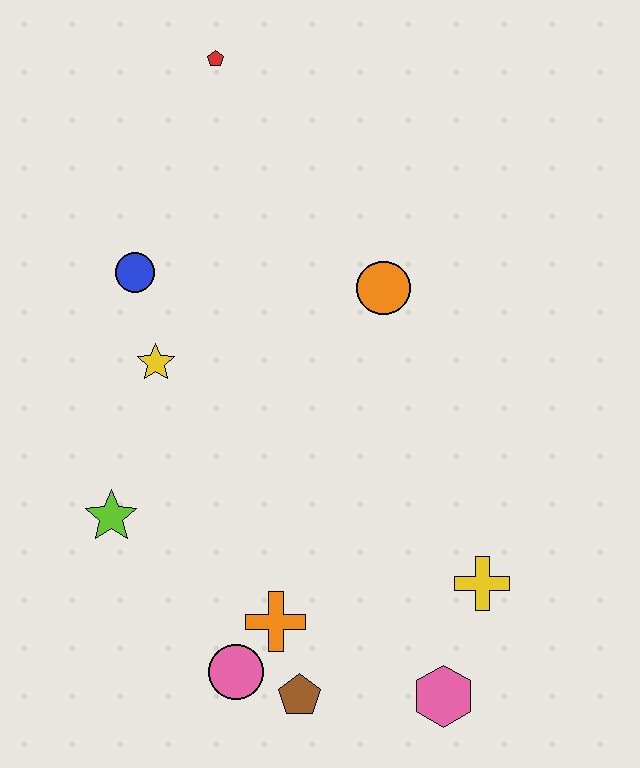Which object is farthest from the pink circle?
The red pentagon is farthest from the pink circle.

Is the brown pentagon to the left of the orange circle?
Yes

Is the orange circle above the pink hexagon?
Yes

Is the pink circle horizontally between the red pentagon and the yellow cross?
Yes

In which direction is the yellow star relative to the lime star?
The yellow star is above the lime star.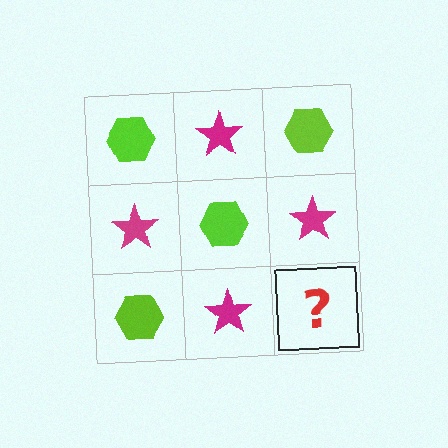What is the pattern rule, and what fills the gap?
The rule is that it alternates lime hexagon and magenta star in a checkerboard pattern. The gap should be filled with a lime hexagon.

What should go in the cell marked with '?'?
The missing cell should contain a lime hexagon.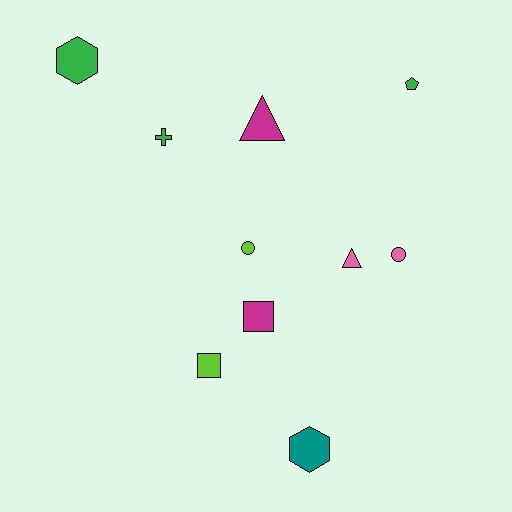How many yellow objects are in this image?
There are no yellow objects.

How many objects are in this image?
There are 10 objects.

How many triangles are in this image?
There are 2 triangles.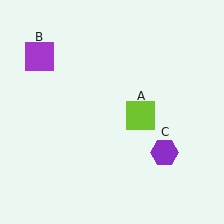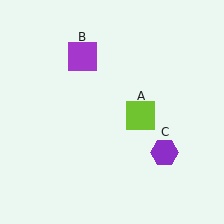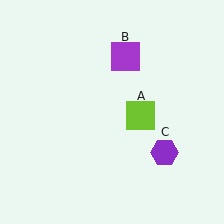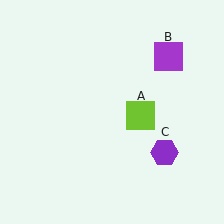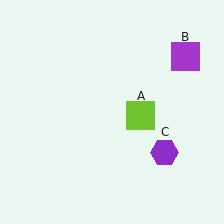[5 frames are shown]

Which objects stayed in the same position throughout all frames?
Lime square (object A) and purple hexagon (object C) remained stationary.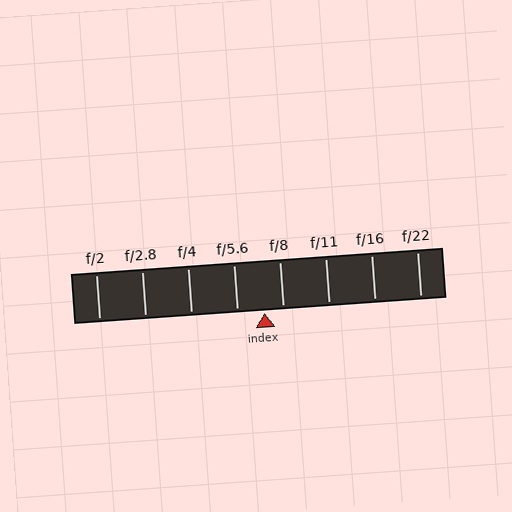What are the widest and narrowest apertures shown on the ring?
The widest aperture shown is f/2 and the narrowest is f/22.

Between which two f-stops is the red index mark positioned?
The index mark is between f/5.6 and f/8.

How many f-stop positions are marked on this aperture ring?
There are 8 f-stop positions marked.